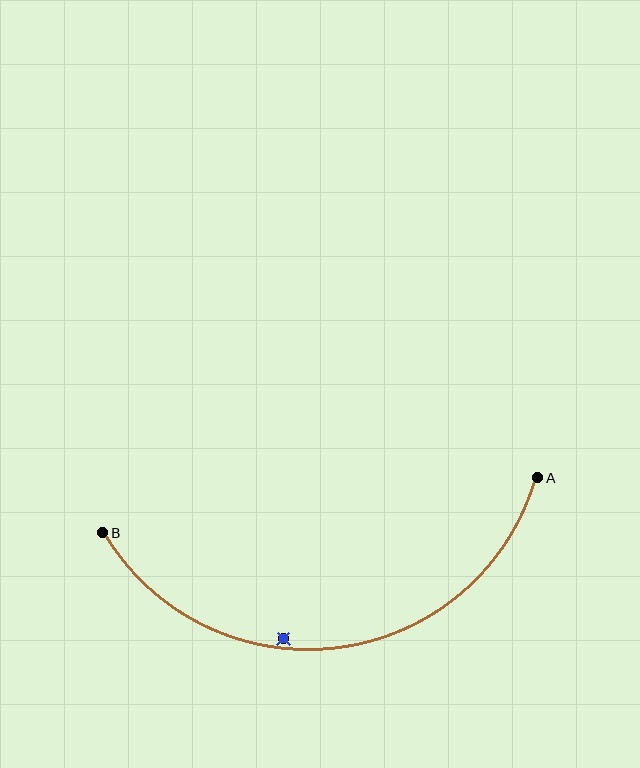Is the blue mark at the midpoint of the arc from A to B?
No — the blue mark does not lie on the arc at all. It sits slightly inside the curve.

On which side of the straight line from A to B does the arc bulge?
The arc bulges below the straight line connecting A and B.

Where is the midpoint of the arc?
The arc midpoint is the point on the curve farthest from the straight line joining A and B. It sits below that line.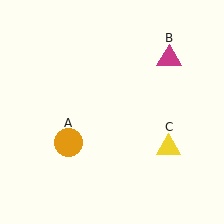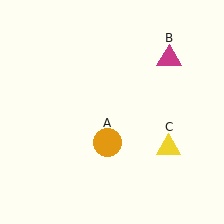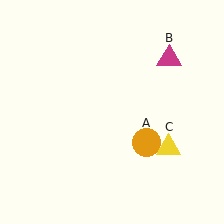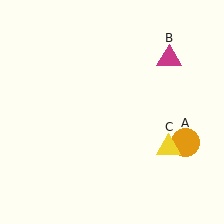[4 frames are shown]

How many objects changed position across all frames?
1 object changed position: orange circle (object A).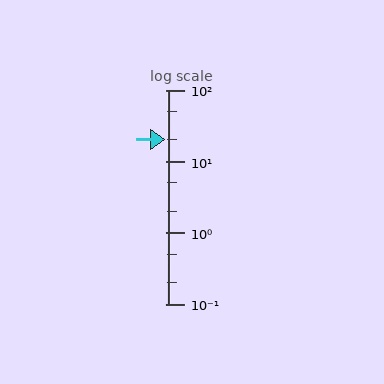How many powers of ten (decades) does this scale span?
The scale spans 3 decades, from 0.1 to 100.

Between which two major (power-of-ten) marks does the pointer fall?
The pointer is between 10 and 100.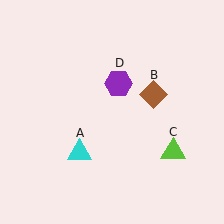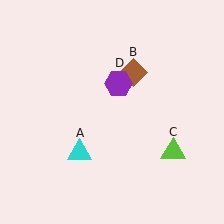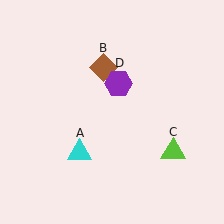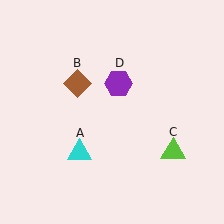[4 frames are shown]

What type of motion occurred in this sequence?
The brown diamond (object B) rotated counterclockwise around the center of the scene.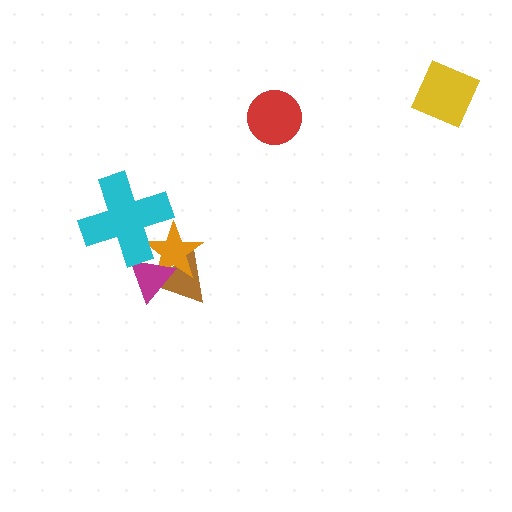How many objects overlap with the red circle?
0 objects overlap with the red circle.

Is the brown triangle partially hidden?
Yes, it is partially covered by another shape.